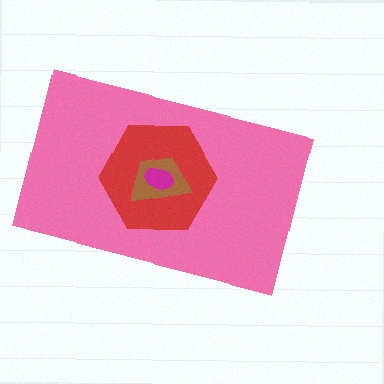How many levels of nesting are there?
4.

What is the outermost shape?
The pink rectangle.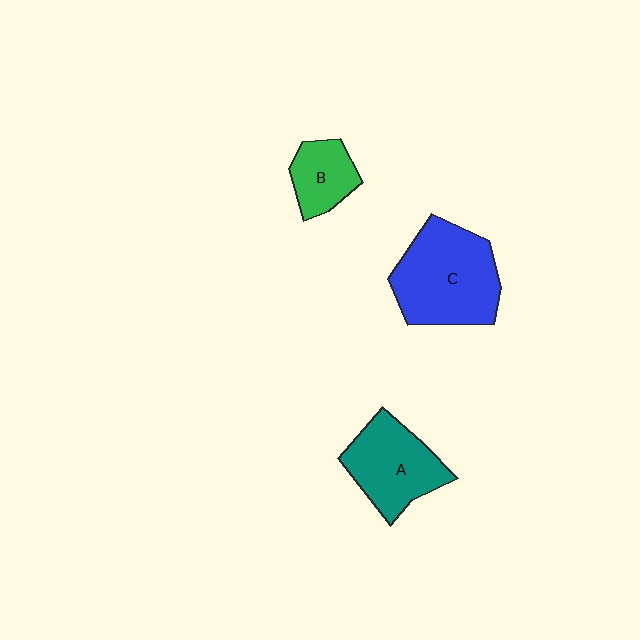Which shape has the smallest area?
Shape B (green).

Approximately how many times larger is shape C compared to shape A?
Approximately 1.3 times.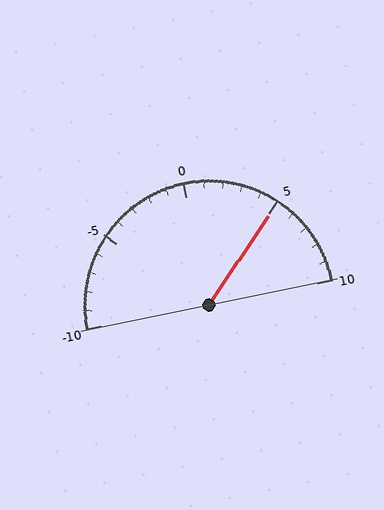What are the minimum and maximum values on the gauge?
The gauge ranges from -10 to 10.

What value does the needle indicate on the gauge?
The needle indicates approximately 5.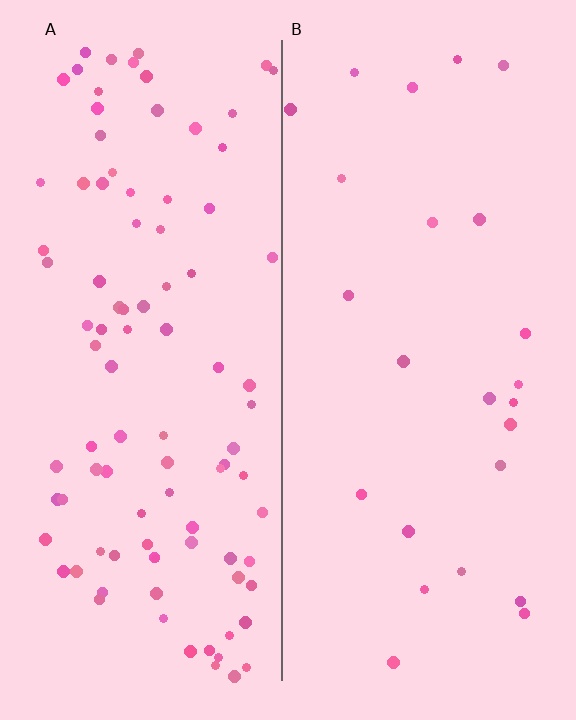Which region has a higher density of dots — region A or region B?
A (the left).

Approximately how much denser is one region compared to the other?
Approximately 3.9× — region A over region B.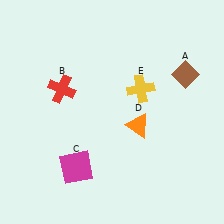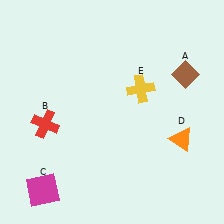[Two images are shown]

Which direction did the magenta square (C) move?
The magenta square (C) moved left.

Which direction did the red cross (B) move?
The red cross (B) moved down.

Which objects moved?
The objects that moved are: the red cross (B), the magenta square (C), the orange triangle (D).